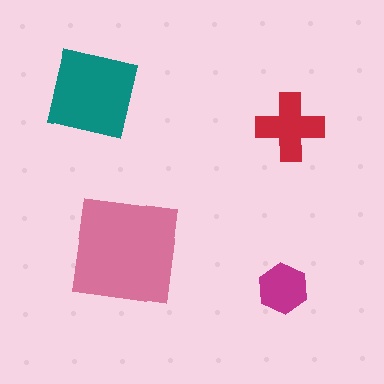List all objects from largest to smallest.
The pink square, the teal square, the red cross, the magenta hexagon.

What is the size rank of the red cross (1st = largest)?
3rd.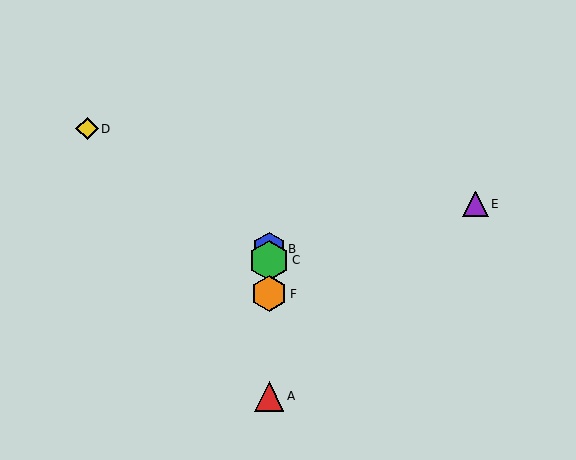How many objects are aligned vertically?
4 objects (A, B, C, F) are aligned vertically.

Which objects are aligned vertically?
Objects A, B, C, F are aligned vertically.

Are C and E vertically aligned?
No, C is at x≈269 and E is at x≈476.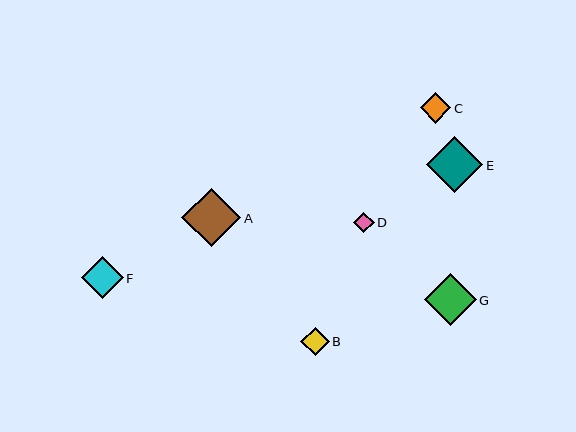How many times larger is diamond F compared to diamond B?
Diamond F is approximately 1.5 times the size of diamond B.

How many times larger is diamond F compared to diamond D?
Diamond F is approximately 2.1 times the size of diamond D.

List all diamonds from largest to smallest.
From largest to smallest: A, E, G, F, C, B, D.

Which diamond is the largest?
Diamond A is the largest with a size of approximately 59 pixels.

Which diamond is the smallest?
Diamond D is the smallest with a size of approximately 20 pixels.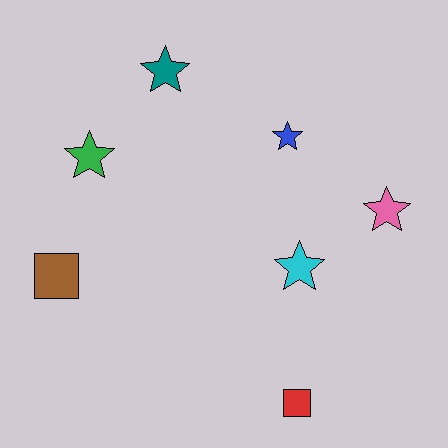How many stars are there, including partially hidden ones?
There are 5 stars.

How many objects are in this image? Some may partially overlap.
There are 7 objects.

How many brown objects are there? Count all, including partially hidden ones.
There is 1 brown object.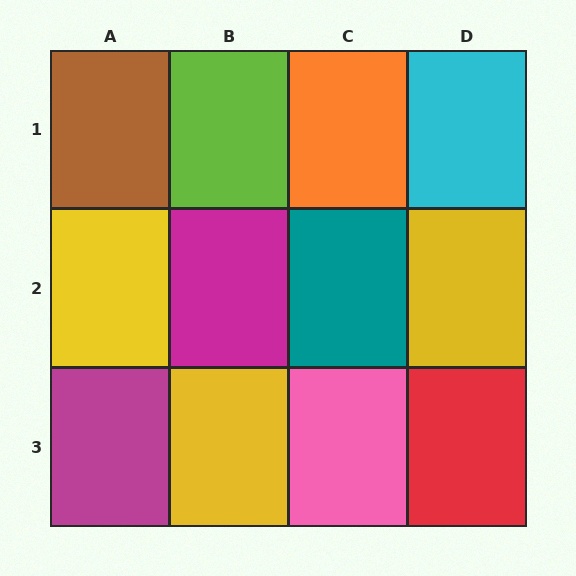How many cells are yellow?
3 cells are yellow.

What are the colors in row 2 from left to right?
Yellow, magenta, teal, yellow.